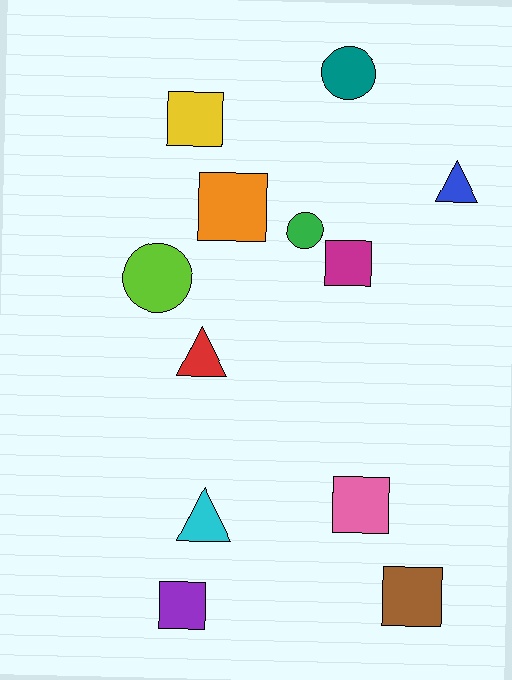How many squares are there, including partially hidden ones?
There are 6 squares.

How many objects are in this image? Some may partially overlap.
There are 12 objects.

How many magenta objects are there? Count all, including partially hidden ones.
There is 1 magenta object.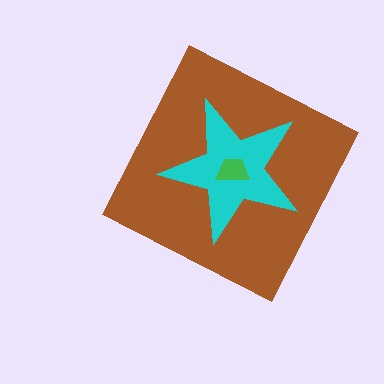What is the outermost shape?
The brown diamond.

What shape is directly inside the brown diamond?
The cyan star.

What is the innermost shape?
The green trapezoid.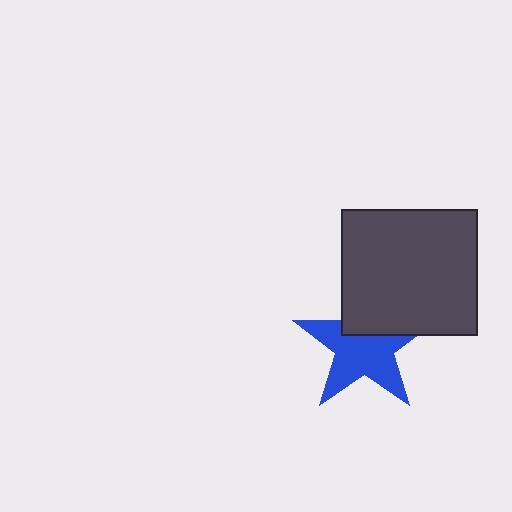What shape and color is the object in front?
The object in front is a dark gray rectangle.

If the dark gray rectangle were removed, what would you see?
You would see the complete blue star.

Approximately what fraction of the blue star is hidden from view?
Roughly 34% of the blue star is hidden behind the dark gray rectangle.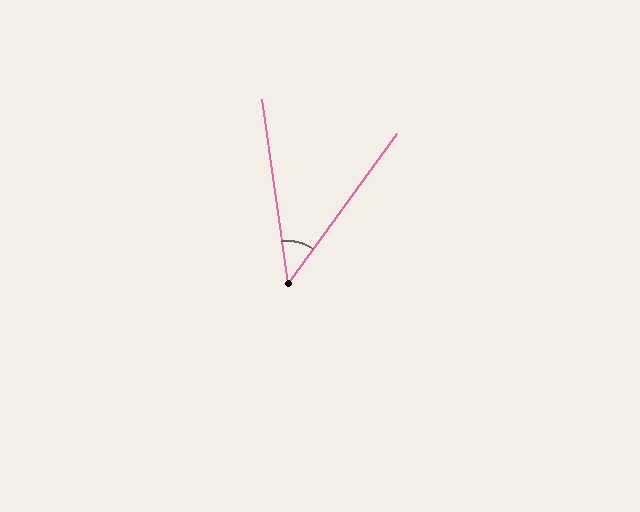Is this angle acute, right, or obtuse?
It is acute.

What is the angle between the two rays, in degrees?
Approximately 44 degrees.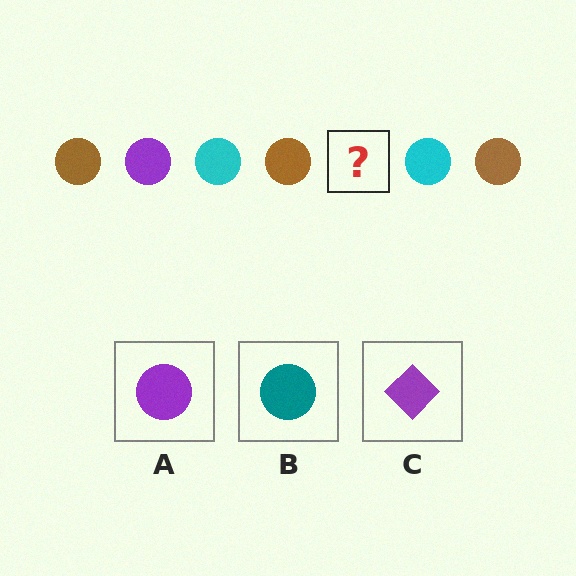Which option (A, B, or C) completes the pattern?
A.